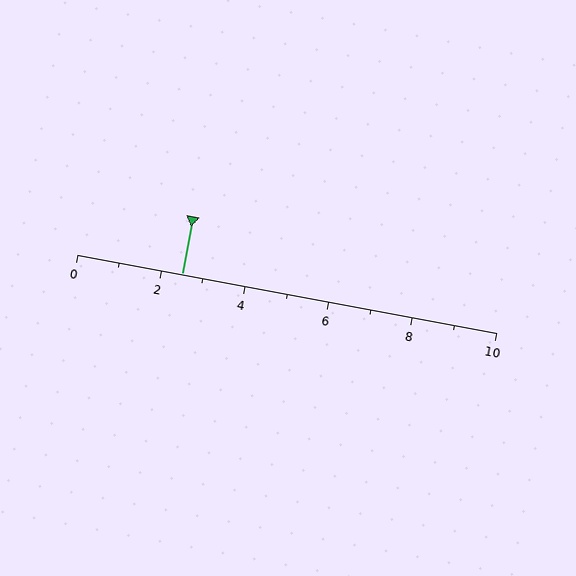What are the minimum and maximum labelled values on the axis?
The axis runs from 0 to 10.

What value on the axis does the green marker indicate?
The marker indicates approximately 2.5.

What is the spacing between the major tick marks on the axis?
The major ticks are spaced 2 apart.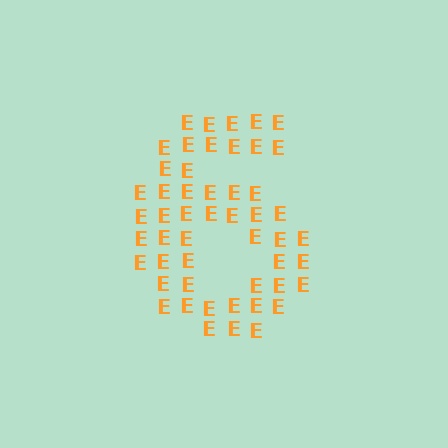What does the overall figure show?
The overall figure shows the digit 6.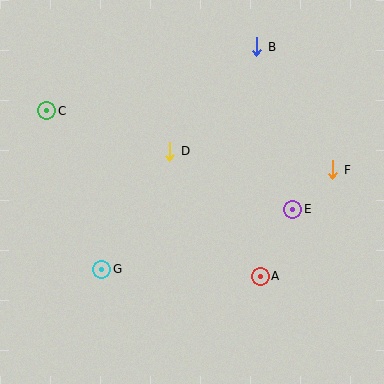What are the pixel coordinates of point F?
Point F is at (333, 170).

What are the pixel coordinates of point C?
Point C is at (47, 111).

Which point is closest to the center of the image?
Point D at (170, 151) is closest to the center.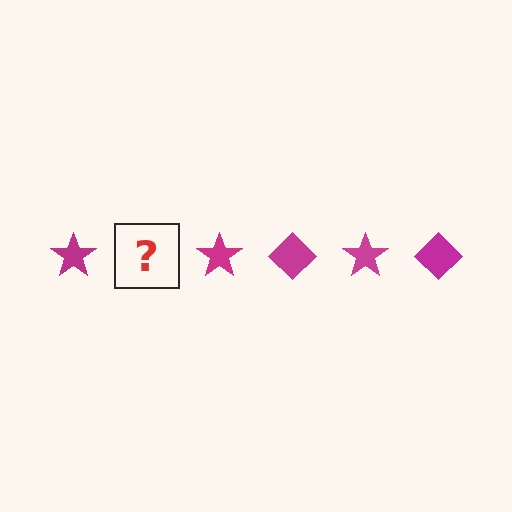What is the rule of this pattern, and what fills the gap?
The rule is that the pattern cycles through star, diamond shapes in magenta. The gap should be filled with a magenta diamond.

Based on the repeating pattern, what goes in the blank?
The blank should be a magenta diamond.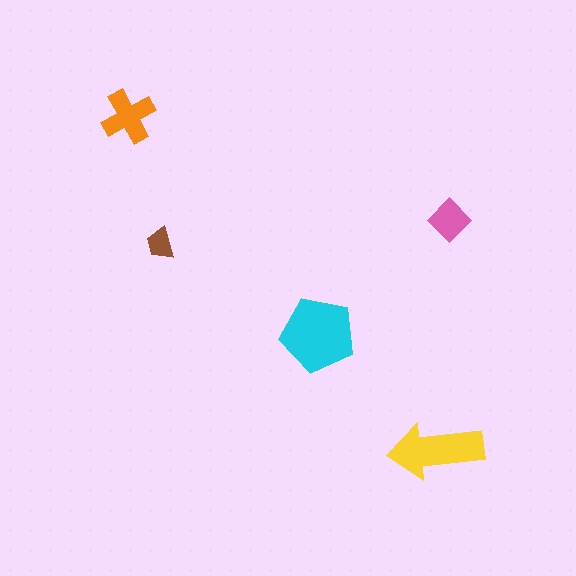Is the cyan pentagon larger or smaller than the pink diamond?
Larger.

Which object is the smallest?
The brown trapezoid.